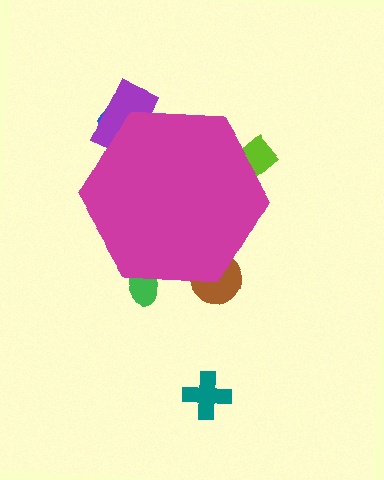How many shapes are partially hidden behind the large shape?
5 shapes are partially hidden.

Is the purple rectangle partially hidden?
Yes, the purple rectangle is partially hidden behind the magenta hexagon.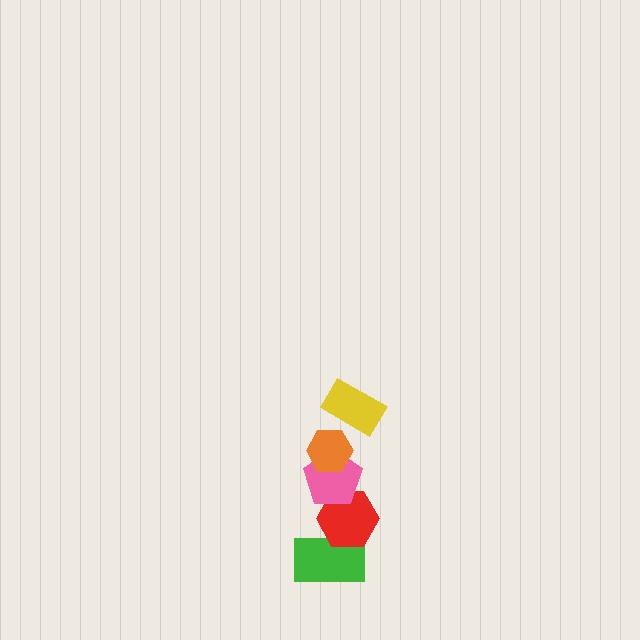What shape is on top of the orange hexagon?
The yellow rectangle is on top of the orange hexagon.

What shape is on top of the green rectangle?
The red hexagon is on top of the green rectangle.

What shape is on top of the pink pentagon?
The orange hexagon is on top of the pink pentagon.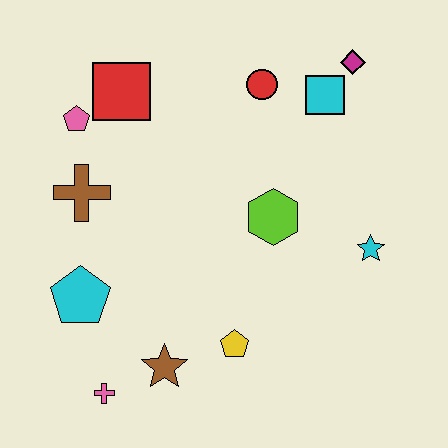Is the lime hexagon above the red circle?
No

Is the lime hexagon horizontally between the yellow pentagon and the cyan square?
Yes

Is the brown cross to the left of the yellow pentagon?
Yes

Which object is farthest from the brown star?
The magenta diamond is farthest from the brown star.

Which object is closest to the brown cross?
The pink pentagon is closest to the brown cross.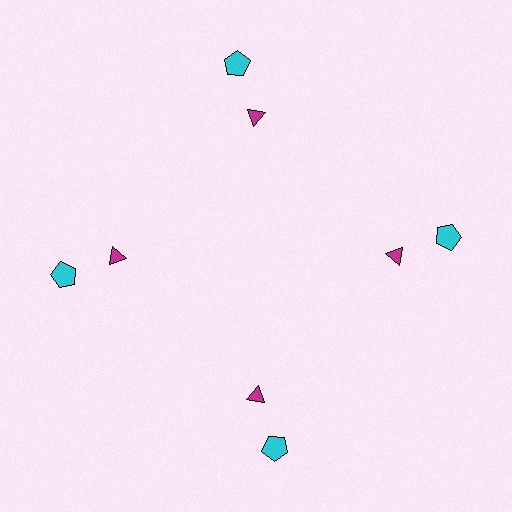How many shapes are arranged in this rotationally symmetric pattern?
There are 8 shapes, arranged in 4 groups of 2.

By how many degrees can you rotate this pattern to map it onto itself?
The pattern maps onto itself every 90 degrees of rotation.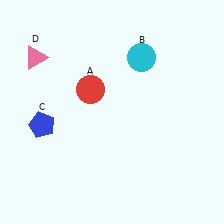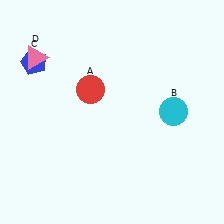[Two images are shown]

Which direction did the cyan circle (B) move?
The cyan circle (B) moved down.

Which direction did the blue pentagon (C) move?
The blue pentagon (C) moved up.